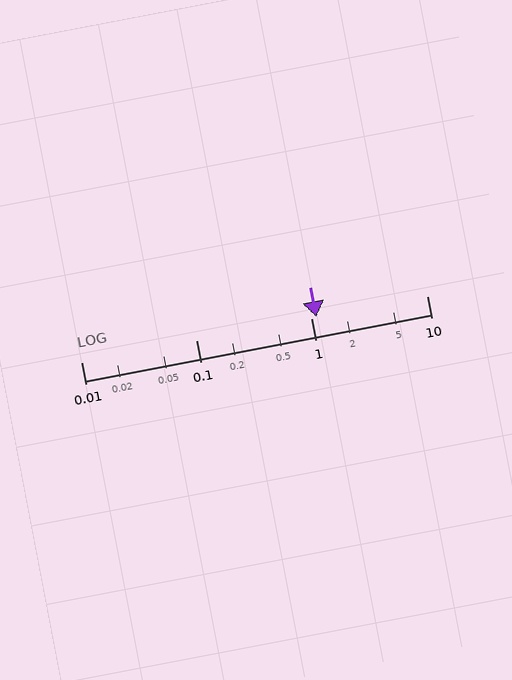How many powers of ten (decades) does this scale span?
The scale spans 3 decades, from 0.01 to 10.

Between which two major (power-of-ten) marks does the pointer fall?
The pointer is between 1 and 10.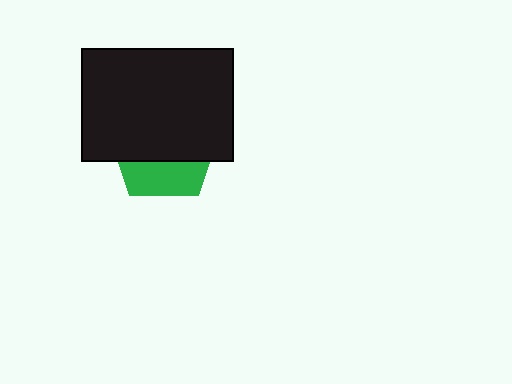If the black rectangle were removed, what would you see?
You would see the complete green pentagon.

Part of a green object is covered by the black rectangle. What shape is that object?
It is a pentagon.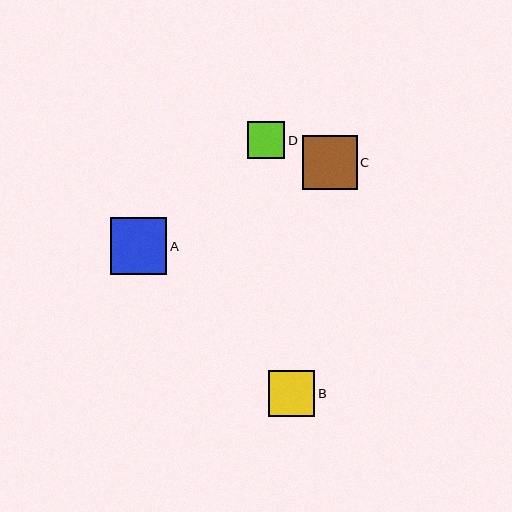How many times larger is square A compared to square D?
Square A is approximately 1.5 times the size of square D.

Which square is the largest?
Square A is the largest with a size of approximately 57 pixels.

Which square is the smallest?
Square D is the smallest with a size of approximately 37 pixels.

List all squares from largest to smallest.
From largest to smallest: A, C, B, D.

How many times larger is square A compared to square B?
Square A is approximately 1.2 times the size of square B.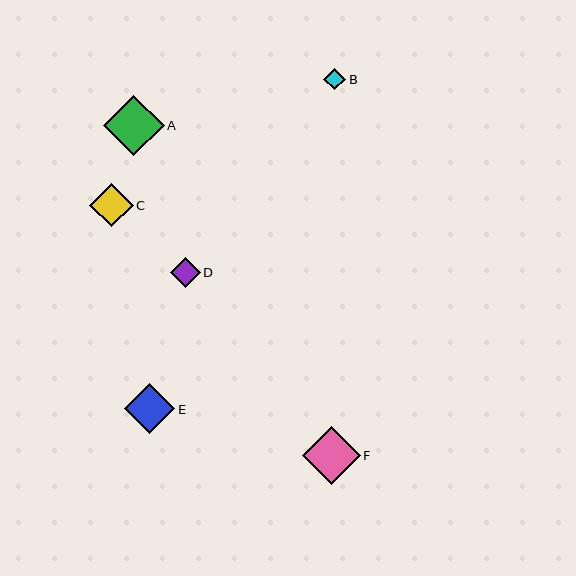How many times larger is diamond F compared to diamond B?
Diamond F is approximately 2.7 times the size of diamond B.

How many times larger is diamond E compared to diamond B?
Diamond E is approximately 2.3 times the size of diamond B.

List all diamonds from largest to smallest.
From largest to smallest: A, F, E, C, D, B.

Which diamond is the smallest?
Diamond B is the smallest with a size of approximately 22 pixels.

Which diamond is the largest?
Diamond A is the largest with a size of approximately 60 pixels.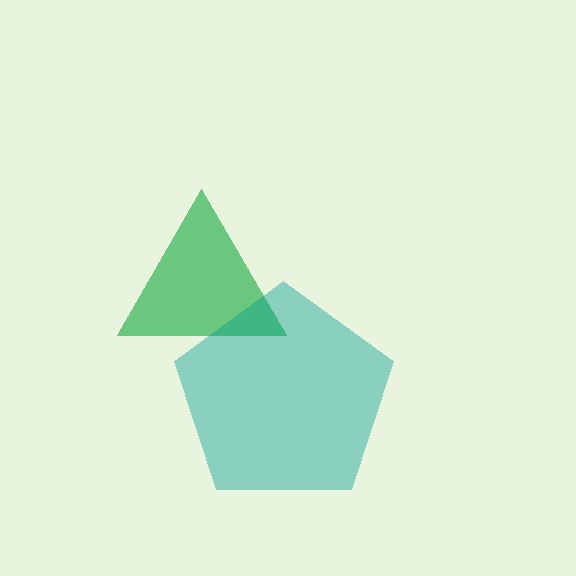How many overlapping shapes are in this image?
There are 2 overlapping shapes in the image.